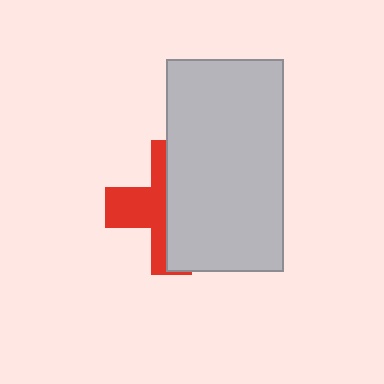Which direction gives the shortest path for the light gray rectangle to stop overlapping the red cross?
Moving right gives the shortest separation.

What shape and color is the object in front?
The object in front is a light gray rectangle.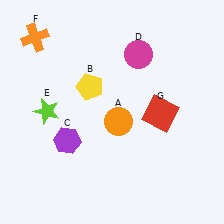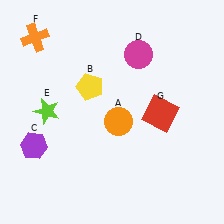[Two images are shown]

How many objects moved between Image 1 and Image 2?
1 object moved between the two images.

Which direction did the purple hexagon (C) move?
The purple hexagon (C) moved left.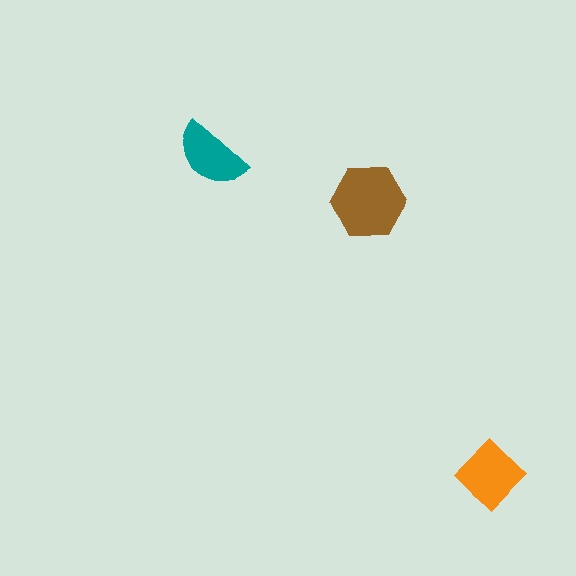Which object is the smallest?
The teal semicircle.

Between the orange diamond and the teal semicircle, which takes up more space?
The orange diamond.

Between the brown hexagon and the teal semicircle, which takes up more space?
The brown hexagon.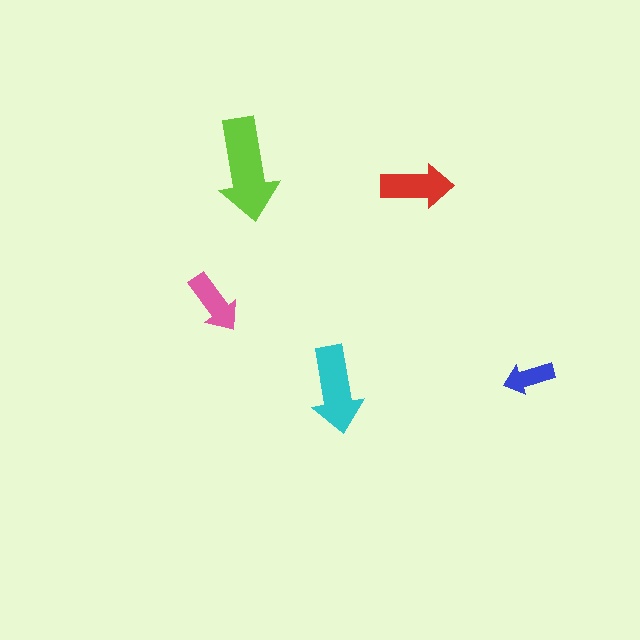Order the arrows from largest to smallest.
the lime one, the cyan one, the red one, the pink one, the blue one.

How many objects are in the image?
There are 5 objects in the image.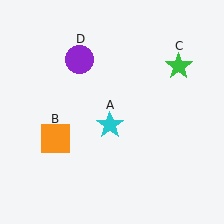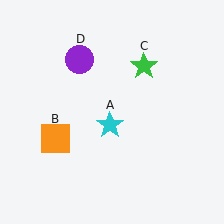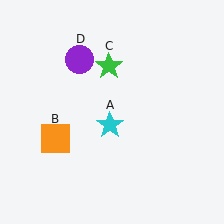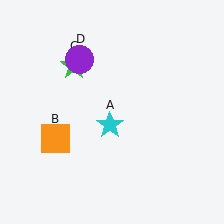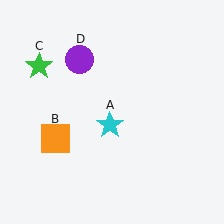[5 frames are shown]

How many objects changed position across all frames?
1 object changed position: green star (object C).